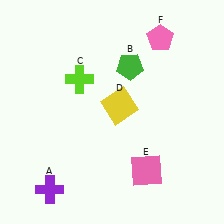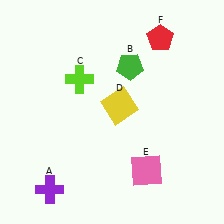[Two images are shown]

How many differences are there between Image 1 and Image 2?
There is 1 difference between the two images.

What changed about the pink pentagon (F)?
In Image 1, F is pink. In Image 2, it changed to red.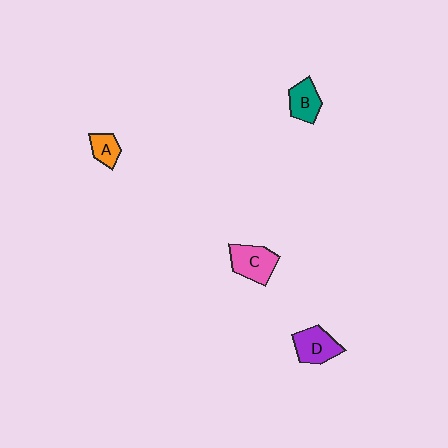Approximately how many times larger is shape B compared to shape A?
Approximately 1.4 times.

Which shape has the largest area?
Shape C (pink).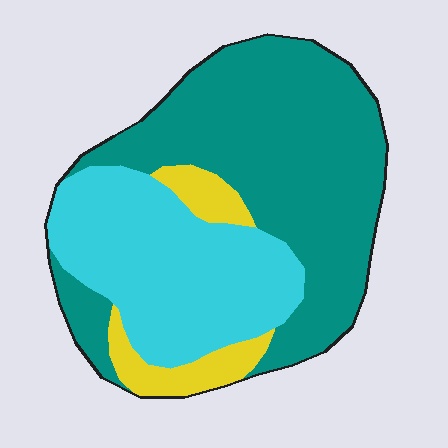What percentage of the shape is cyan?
Cyan covers roughly 35% of the shape.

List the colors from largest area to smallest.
From largest to smallest: teal, cyan, yellow.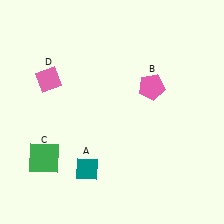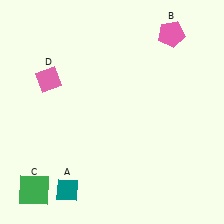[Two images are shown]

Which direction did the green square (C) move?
The green square (C) moved down.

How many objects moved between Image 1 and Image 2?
3 objects moved between the two images.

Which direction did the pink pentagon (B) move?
The pink pentagon (B) moved up.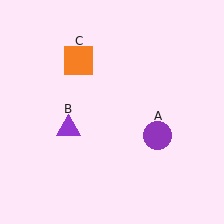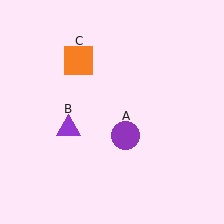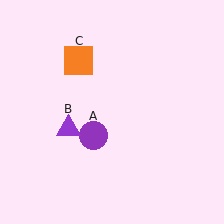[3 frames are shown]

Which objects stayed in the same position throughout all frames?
Purple triangle (object B) and orange square (object C) remained stationary.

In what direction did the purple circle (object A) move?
The purple circle (object A) moved left.